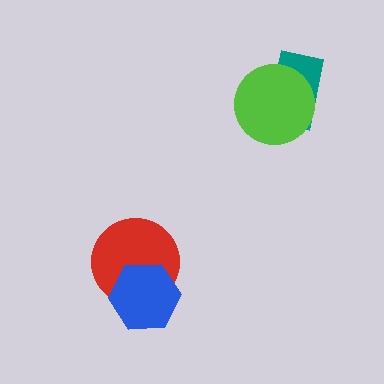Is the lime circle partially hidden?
No, no other shape covers it.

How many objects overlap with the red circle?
1 object overlaps with the red circle.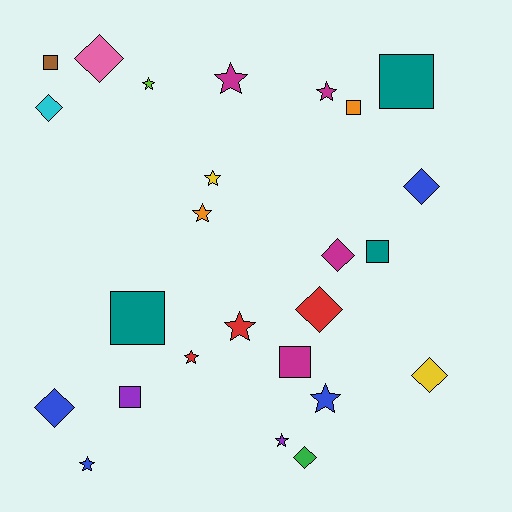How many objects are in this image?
There are 25 objects.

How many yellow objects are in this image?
There are 2 yellow objects.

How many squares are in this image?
There are 7 squares.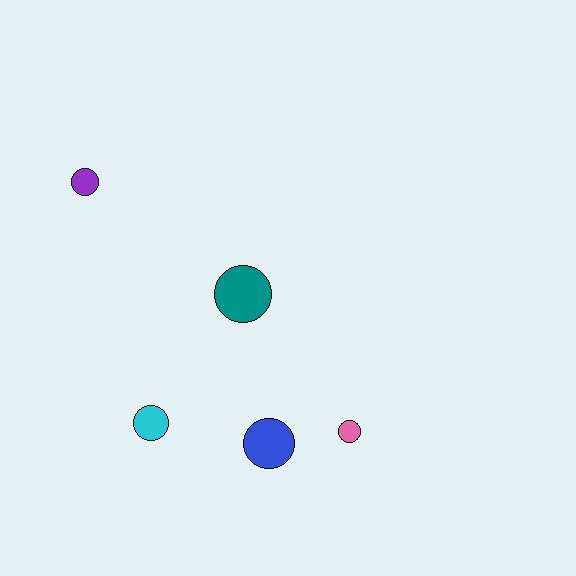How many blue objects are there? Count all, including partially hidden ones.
There is 1 blue object.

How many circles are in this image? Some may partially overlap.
There are 5 circles.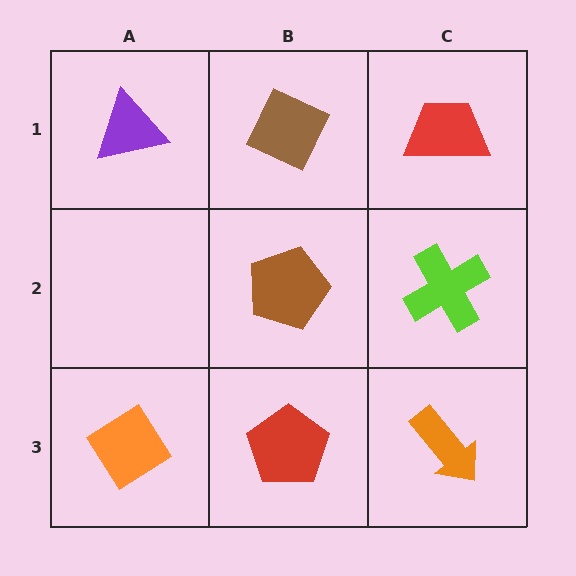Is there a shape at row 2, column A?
No, that cell is empty.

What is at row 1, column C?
A red trapezoid.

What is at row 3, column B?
A red pentagon.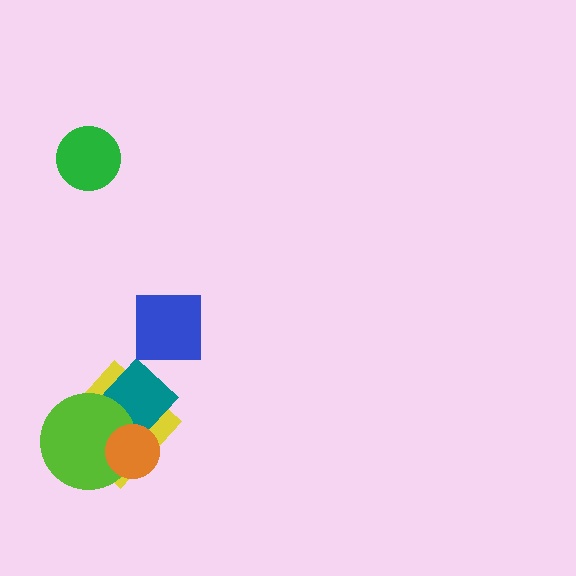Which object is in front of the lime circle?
The orange circle is in front of the lime circle.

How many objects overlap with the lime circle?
3 objects overlap with the lime circle.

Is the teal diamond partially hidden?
Yes, it is partially covered by another shape.